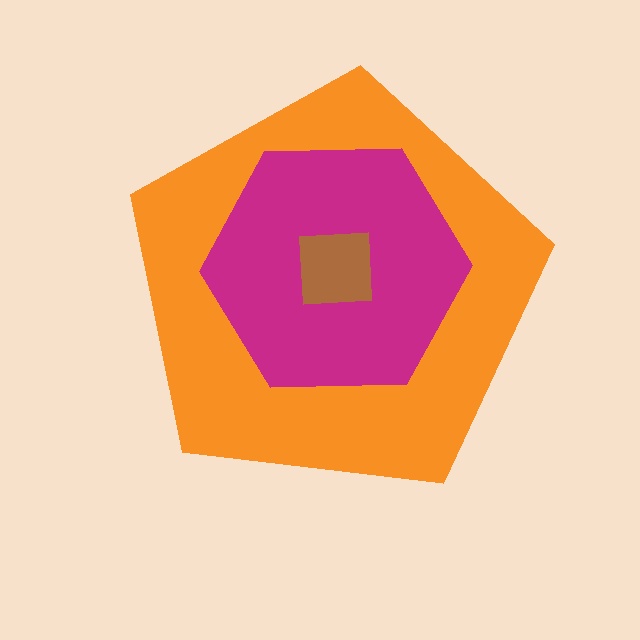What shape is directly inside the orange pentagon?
The magenta hexagon.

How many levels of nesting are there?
3.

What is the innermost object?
The brown square.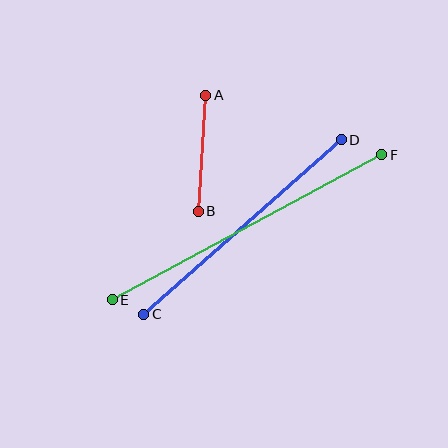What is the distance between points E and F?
The distance is approximately 306 pixels.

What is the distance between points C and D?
The distance is approximately 264 pixels.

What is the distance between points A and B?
The distance is approximately 116 pixels.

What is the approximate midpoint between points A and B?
The midpoint is at approximately (202, 153) pixels.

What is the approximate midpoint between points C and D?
The midpoint is at approximately (242, 227) pixels.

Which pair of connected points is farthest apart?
Points E and F are farthest apart.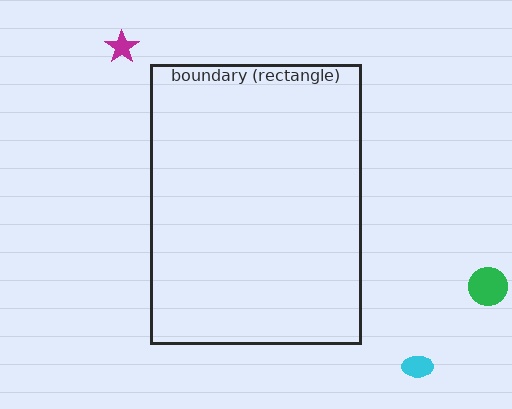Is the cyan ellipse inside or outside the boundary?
Outside.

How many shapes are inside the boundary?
0 inside, 3 outside.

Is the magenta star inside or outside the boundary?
Outside.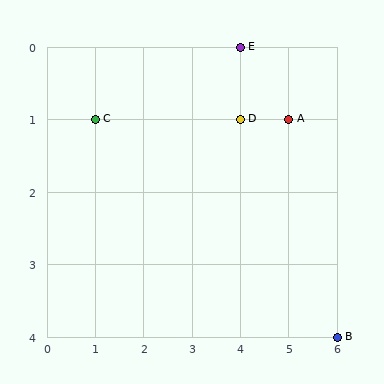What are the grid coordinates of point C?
Point C is at grid coordinates (1, 1).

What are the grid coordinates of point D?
Point D is at grid coordinates (4, 1).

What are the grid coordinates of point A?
Point A is at grid coordinates (5, 1).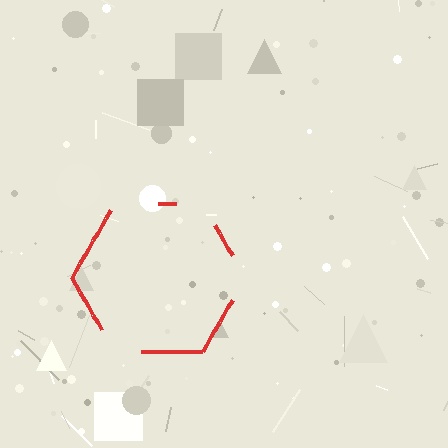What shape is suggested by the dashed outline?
The dashed outline suggests a hexagon.